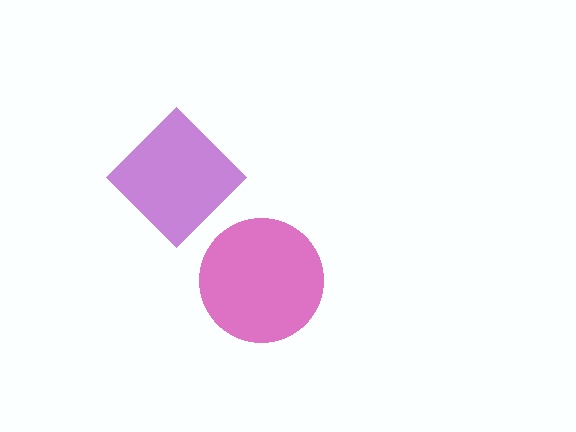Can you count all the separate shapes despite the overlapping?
Yes, there are 2 separate shapes.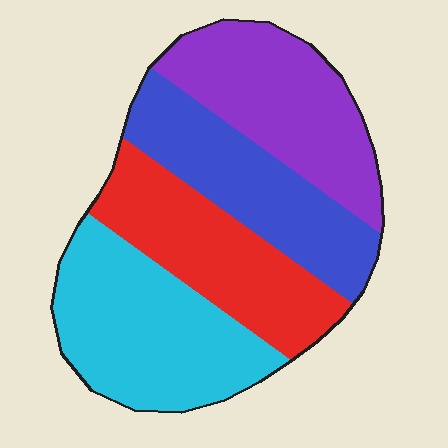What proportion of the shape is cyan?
Cyan takes up between a quarter and a half of the shape.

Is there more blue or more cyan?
Cyan.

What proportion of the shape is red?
Red takes up about one quarter (1/4) of the shape.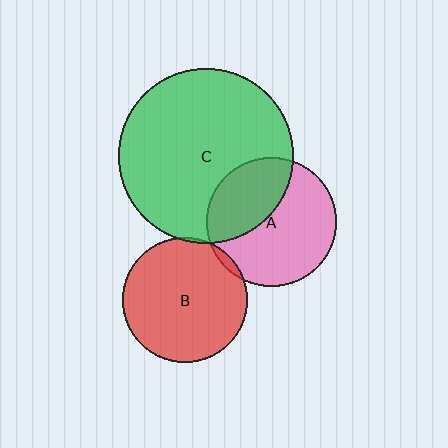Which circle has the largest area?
Circle C (green).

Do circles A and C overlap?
Yes.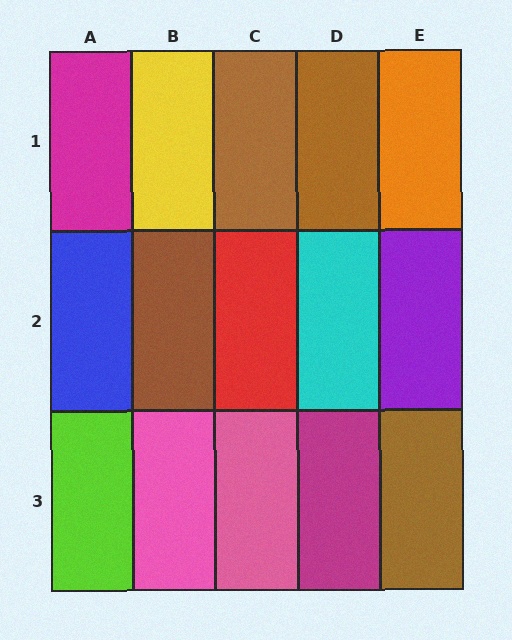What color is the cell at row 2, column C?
Red.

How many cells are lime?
1 cell is lime.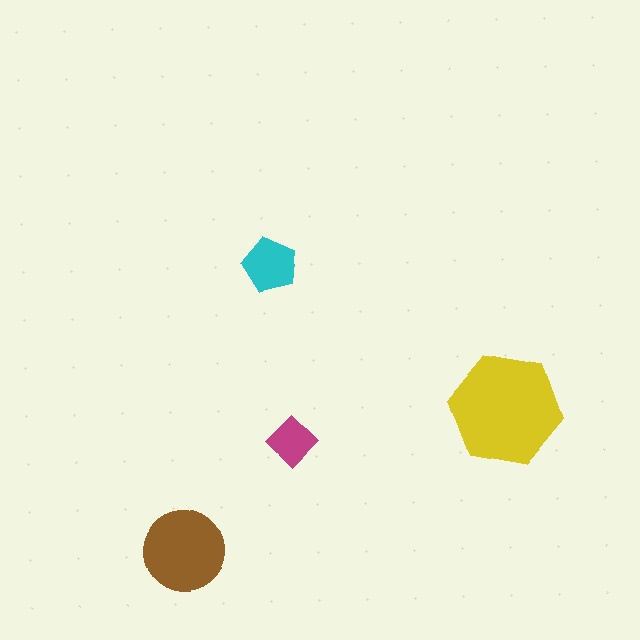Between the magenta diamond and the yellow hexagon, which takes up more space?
The yellow hexagon.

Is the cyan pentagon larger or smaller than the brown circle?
Smaller.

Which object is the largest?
The yellow hexagon.